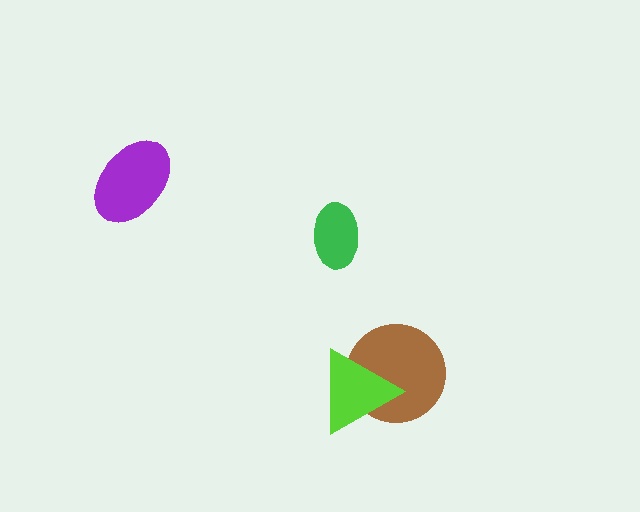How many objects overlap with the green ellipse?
0 objects overlap with the green ellipse.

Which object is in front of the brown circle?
The lime triangle is in front of the brown circle.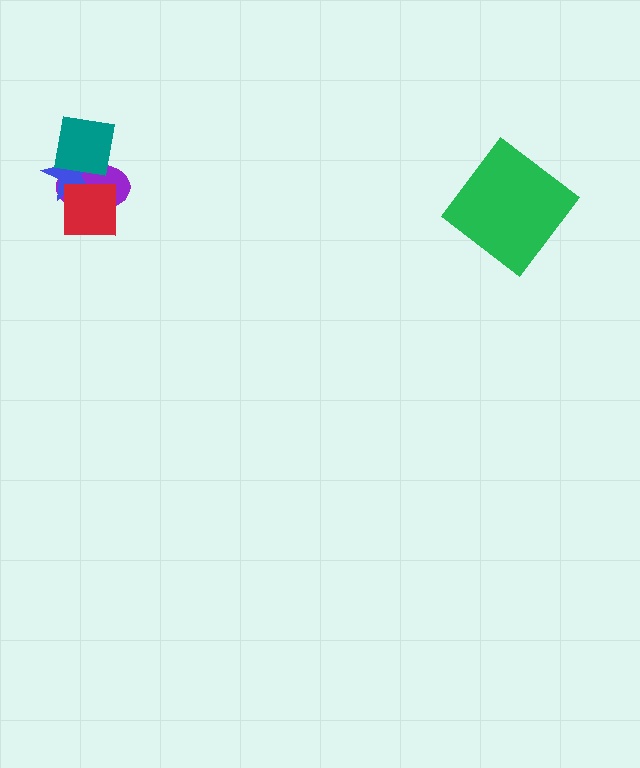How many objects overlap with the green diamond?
0 objects overlap with the green diamond.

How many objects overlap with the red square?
2 objects overlap with the red square.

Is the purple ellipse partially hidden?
Yes, it is partially covered by another shape.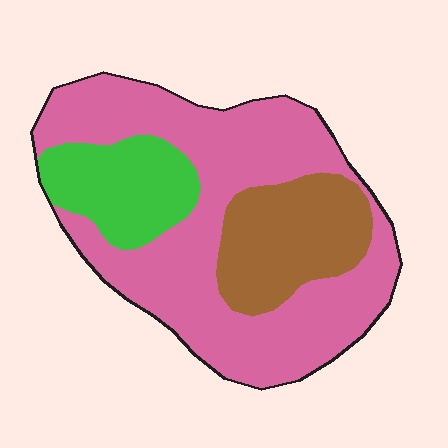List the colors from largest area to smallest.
From largest to smallest: pink, brown, green.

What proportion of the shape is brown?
Brown covers around 20% of the shape.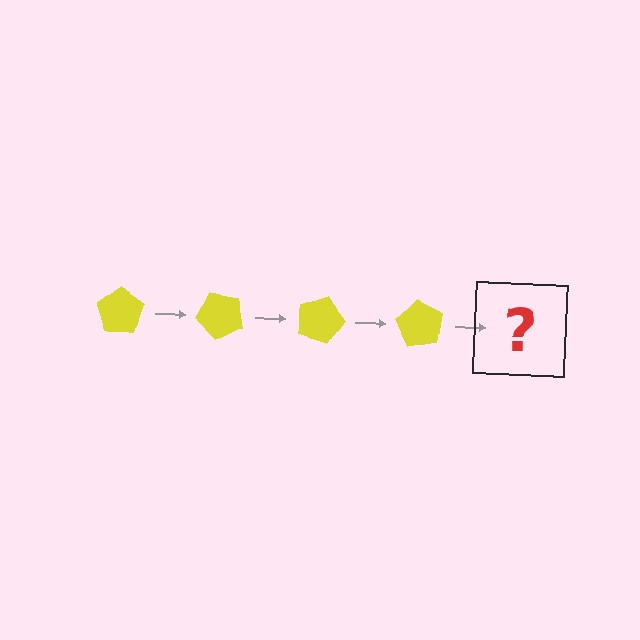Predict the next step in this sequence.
The next step is a yellow pentagon rotated 180 degrees.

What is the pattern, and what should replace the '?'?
The pattern is that the pentagon rotates 45 degrees each step. The '?' should be a yellow pentagon rotated 180 degrees.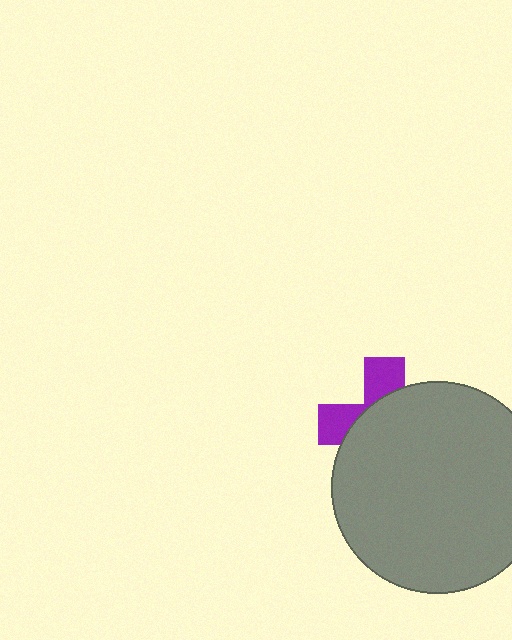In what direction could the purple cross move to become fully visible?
The purple cross could move toward the upper-left. That would shift it out from behind the gray circle entirely.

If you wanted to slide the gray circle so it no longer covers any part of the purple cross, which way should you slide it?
Slide it toward the lower-right — that is the most direct way to separate the two shapes.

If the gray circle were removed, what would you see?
You would see the complete purple cross.